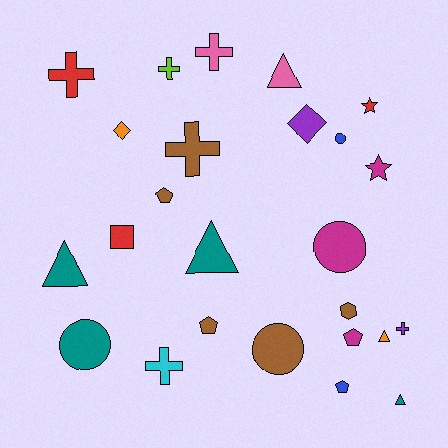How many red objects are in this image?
There are 3 red objects.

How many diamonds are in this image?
There are 2 diamonds.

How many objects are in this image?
There are 25 objects.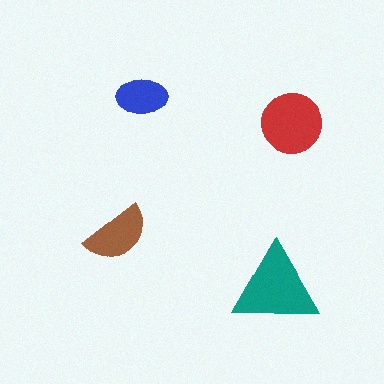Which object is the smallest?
The blue ellipse.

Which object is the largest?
The teal triangle.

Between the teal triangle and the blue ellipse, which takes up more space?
The teal triangle.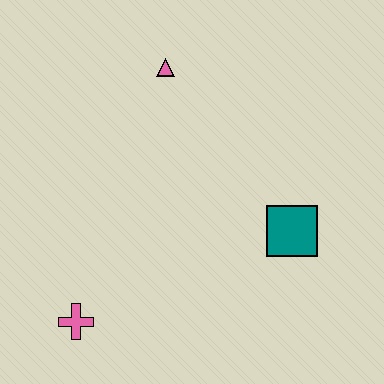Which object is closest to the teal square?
The pink triangle is closest to the teal square.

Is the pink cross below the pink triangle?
Yes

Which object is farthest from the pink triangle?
The pink cross is farthest from the pink triangle.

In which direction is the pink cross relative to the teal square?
The pink cross is to the left of the teal square.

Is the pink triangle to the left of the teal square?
Yes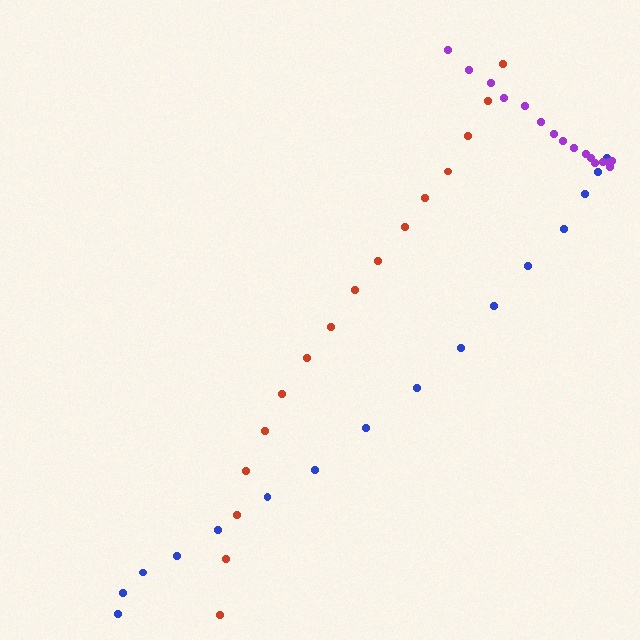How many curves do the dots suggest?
There are 3 distinct paths.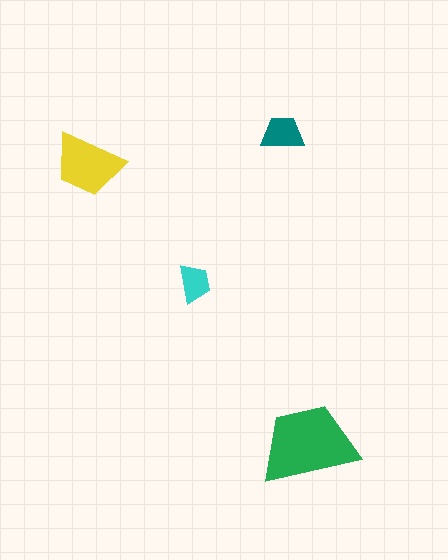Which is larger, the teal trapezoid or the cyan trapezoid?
The teal one.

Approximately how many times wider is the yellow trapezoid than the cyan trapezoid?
About 2 times wider.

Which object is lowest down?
The green trapezoid is bottommost.